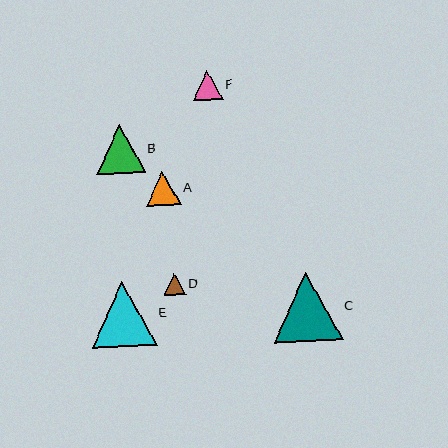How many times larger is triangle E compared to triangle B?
Triangle E is approximately 1.3 times the size of triangle B.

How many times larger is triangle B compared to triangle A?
Triangle B is approximately 1.4 times the size of triangle A.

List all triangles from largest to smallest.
From largest to smallest: C, E, B, A, F, D.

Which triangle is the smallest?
Triangle D is the smallest with a size of approximately 22 pixels.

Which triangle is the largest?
Triangle C is the largest with a size of approximately 69 pixels.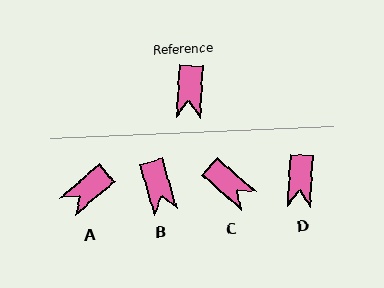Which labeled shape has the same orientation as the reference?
D.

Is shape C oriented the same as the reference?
No, it is off by about 52 degrees.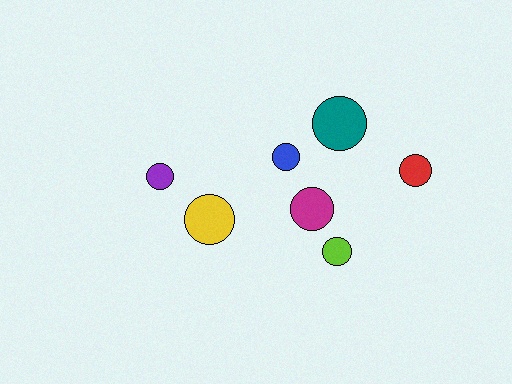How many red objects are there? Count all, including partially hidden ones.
There is 1 red object.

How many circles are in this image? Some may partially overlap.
There are 7 circles.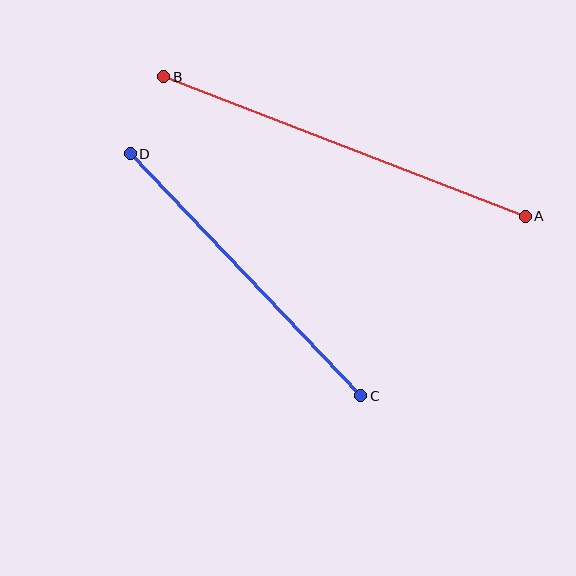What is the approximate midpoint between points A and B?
The midpoint is at approximately (344, 147) pixels.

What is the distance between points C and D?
The distance is approximately 334 pixels.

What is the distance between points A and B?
The distance is approximately 388 pixels.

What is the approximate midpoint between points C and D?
The midpoint is at approximately (246, 275) pixels.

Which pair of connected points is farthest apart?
Points A and B are farthest apart.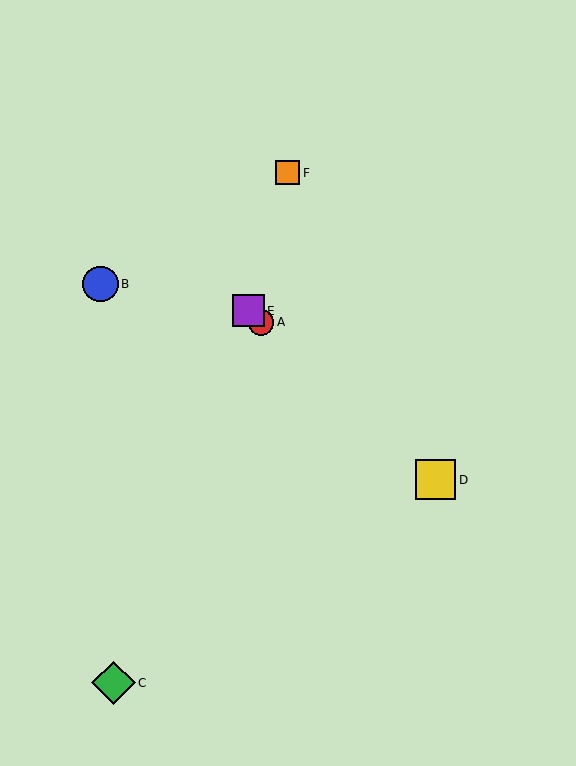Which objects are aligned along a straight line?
Objects A, D, E are aligned along a straight line.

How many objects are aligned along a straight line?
3 objects (A, D, E) are aligned along a straight line.